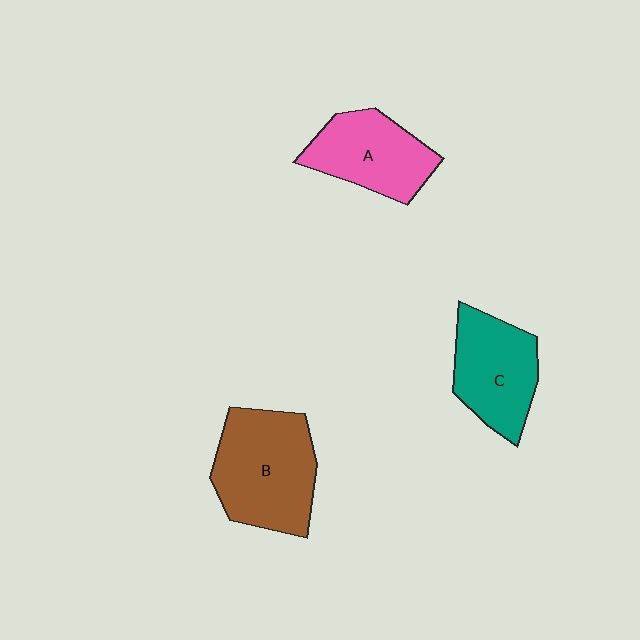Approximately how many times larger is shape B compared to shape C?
Approximately 1.3 times.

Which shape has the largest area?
Shape B (brown).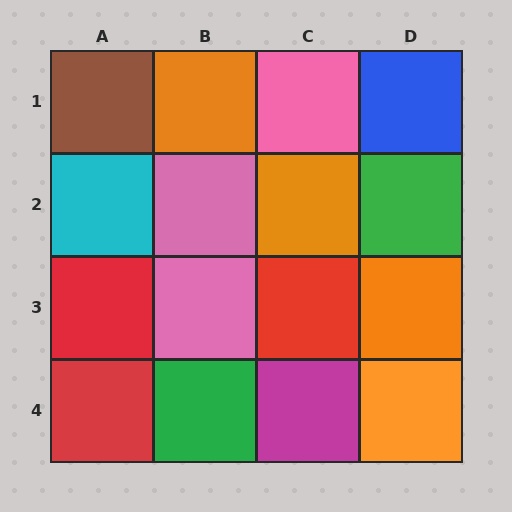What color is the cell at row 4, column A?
Red.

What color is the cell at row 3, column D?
Orange.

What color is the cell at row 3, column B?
Pink.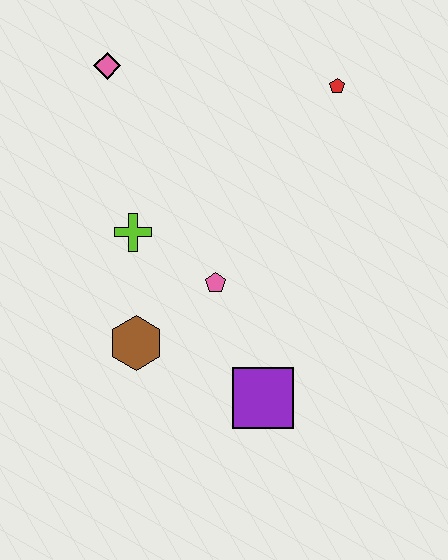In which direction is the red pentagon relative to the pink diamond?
The red pentagon is to the right of the pink diamond.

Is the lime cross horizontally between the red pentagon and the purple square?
No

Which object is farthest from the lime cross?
The red pentagon is farthest from the lime cross.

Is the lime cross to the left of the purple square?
Yes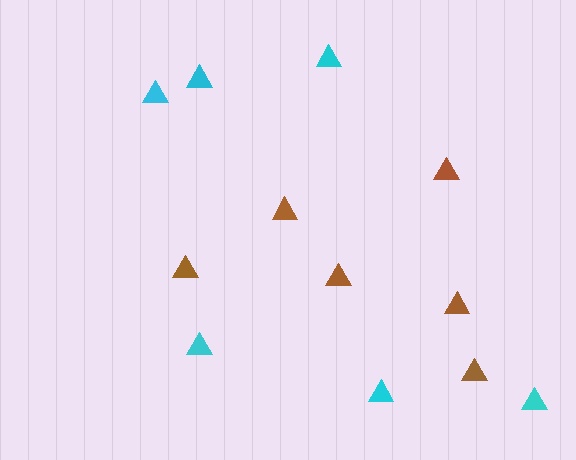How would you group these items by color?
There are 2 groups: one group of brown triangles (6) and one group of cyan triangles (6).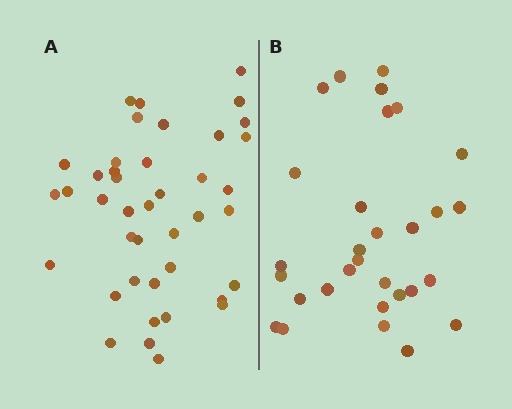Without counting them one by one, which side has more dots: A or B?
Region A (the left region) has more dots.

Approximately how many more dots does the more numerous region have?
Region A has roughly 12 or so more dots than region B.